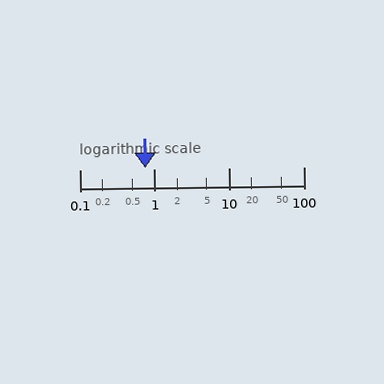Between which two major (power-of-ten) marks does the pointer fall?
The pointer is between 0.1 and 1.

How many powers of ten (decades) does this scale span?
The scale spans 3 decades, from 0.1 to 100.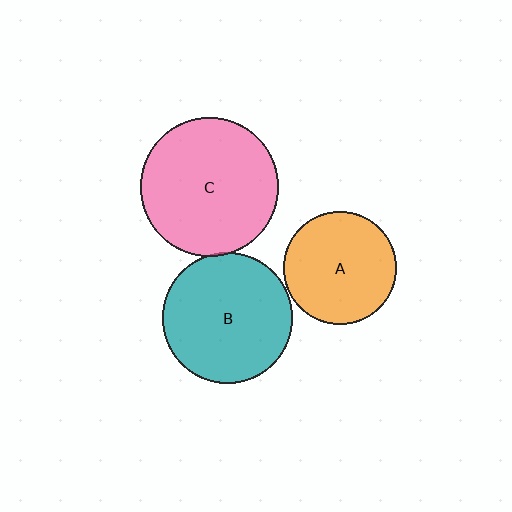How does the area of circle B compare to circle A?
Approximately 1.3 times.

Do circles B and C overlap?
Yes.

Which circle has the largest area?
Circle C (pink).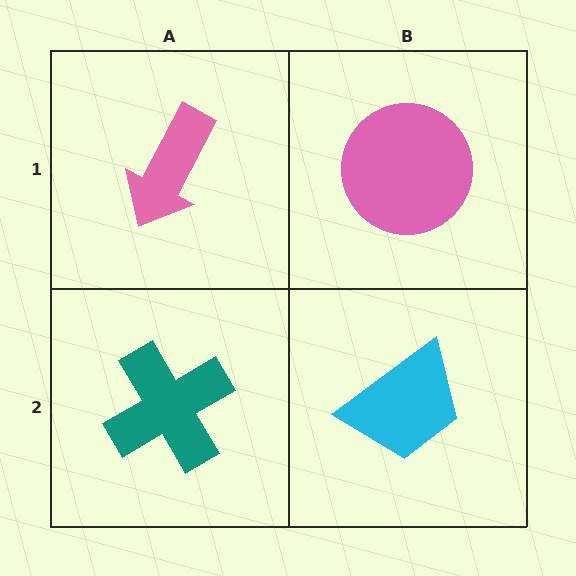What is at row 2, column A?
A teal cross.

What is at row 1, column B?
A pink circle.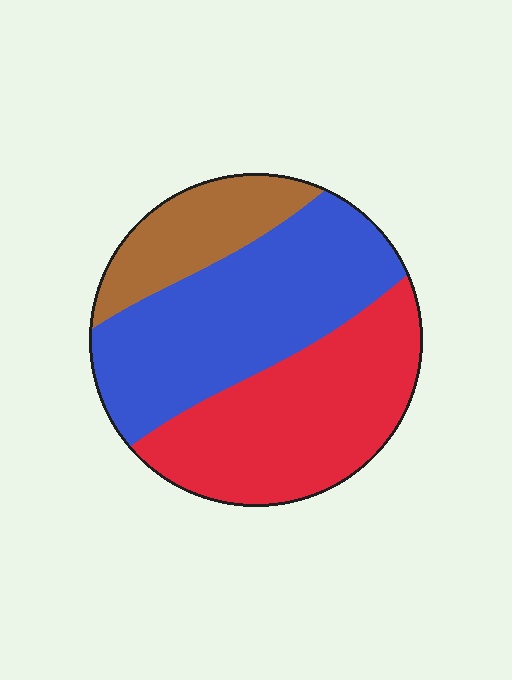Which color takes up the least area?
Brown, at roughly 15%.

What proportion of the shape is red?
Red covers 39% of the shape.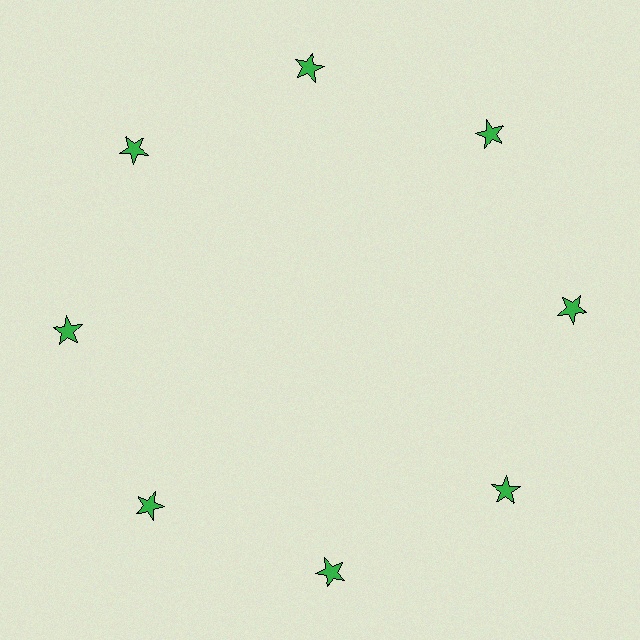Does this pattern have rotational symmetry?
Yes, this pattern has 8-fold rotational symmetry. It looks the same after rotating 45 degrees around the center.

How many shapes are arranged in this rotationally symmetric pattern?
There are 8 shapes, arranged in 8 groups of 1.